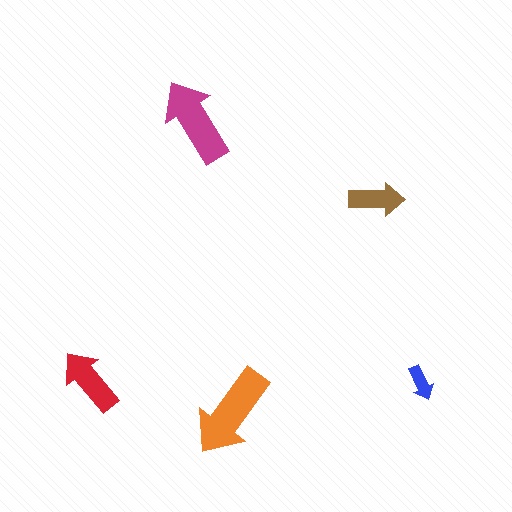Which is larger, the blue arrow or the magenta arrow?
The magenta one.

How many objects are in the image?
There are 5 objects in the image.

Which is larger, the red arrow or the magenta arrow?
The magenta one.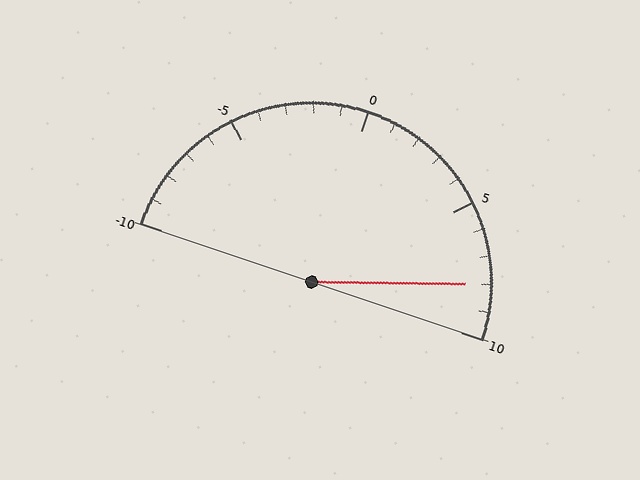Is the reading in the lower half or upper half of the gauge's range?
The reading is in the upper half of the range (-10 to 10).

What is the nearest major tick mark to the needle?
The nearest major tick mark is 10.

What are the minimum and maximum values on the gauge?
The gauge ranges from -10 to 10.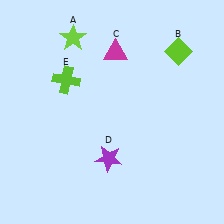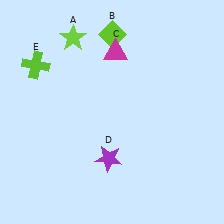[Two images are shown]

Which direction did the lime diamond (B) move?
The lime diamond (B) moved left.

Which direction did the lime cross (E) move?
The lime cross (E) moved left.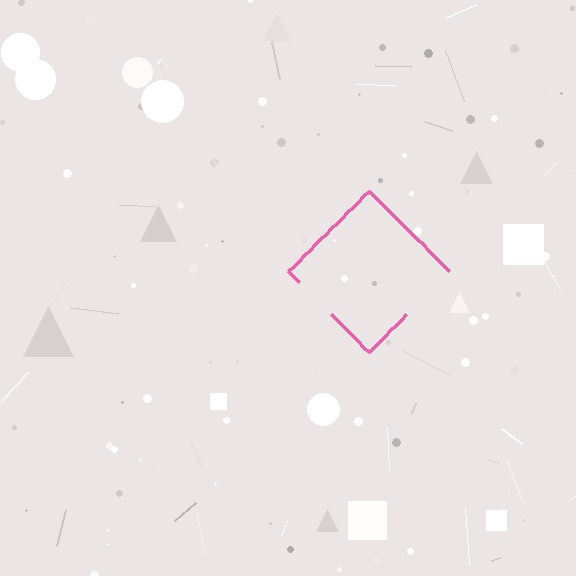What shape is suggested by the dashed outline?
The dashed outline suggests a diamond.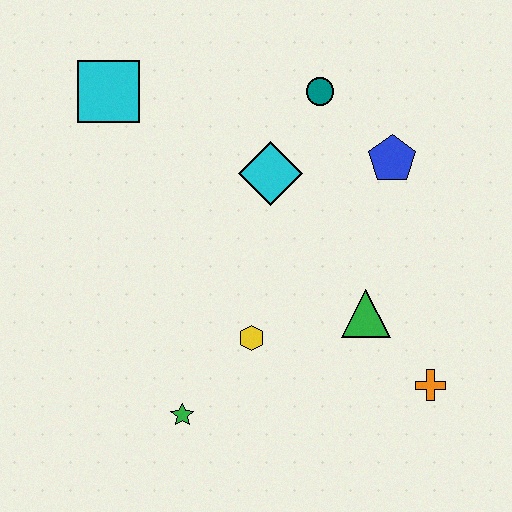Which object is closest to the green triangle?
The orange cross is closest to the green triangle.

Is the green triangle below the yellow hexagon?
No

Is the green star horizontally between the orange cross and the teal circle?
No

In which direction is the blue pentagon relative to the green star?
The blue pentagon is above the green star.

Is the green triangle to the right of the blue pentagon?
No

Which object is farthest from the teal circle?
The green star is farthest from the teal circle.